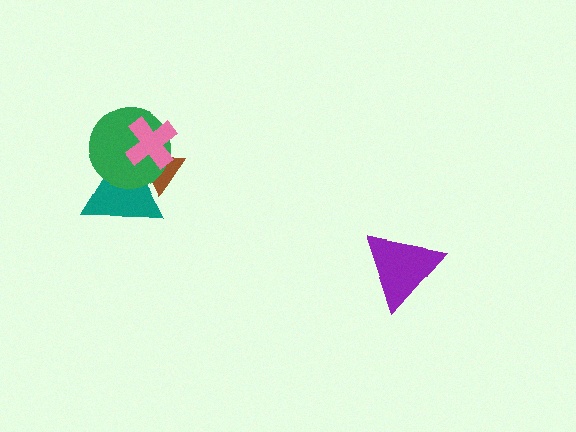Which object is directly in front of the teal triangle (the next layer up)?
The green circle is directly in front of the teal triangle.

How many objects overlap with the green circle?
3 objects overlap with the green circle.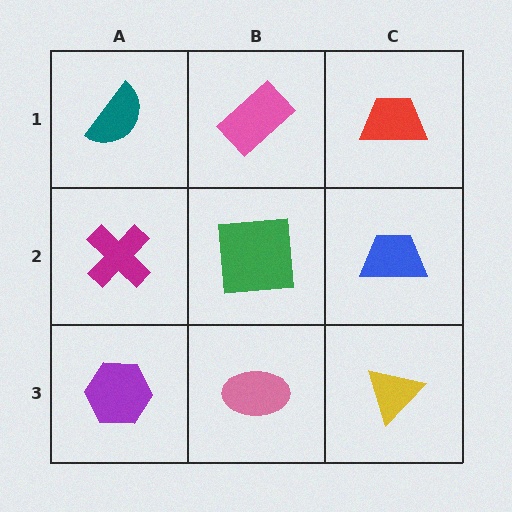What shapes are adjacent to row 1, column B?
A green square (row 2, column B), a teal semicircle (row 1, column A), a red trapezoid (row 1, column C).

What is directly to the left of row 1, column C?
A pink rectangle.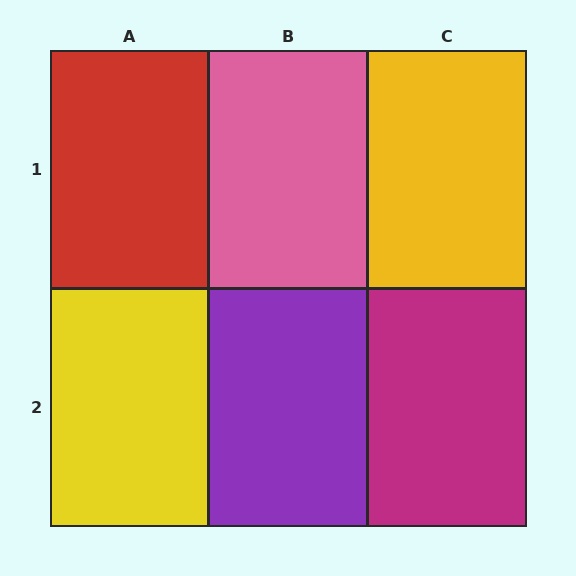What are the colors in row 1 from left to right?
Red, pink, yellow.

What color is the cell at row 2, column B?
Purple.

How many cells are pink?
1 cell is pink.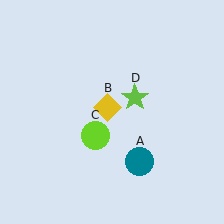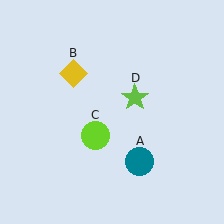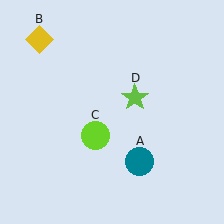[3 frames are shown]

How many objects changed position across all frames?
1 object changed position: yellow diamond (object B).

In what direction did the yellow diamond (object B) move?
The yellow diamond (object B) moved up and to the left.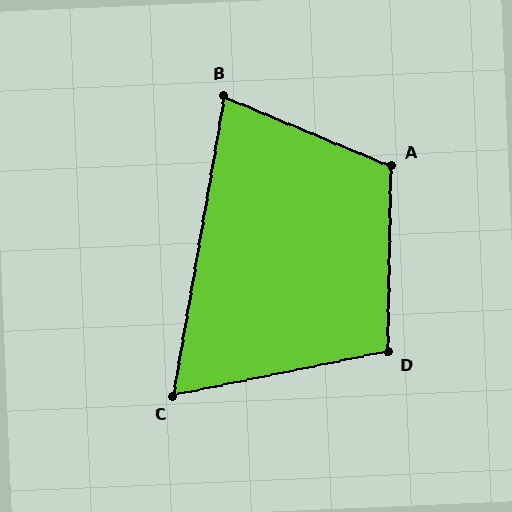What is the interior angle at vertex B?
Approximately 77 degrees (acute).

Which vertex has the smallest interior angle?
C, at approximately 69 degrees.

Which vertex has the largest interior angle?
A, at approximately 111 degrees.